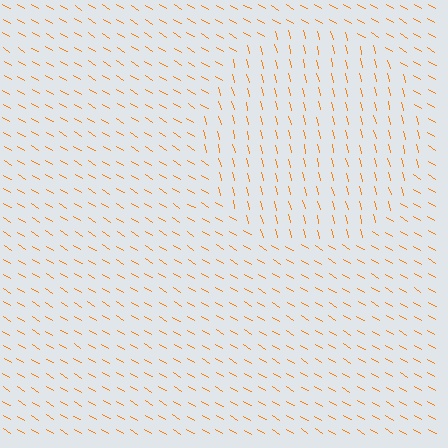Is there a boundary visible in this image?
Yes, there is a texture boundary formed by a change in line orientation.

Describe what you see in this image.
The image is filled with small orange line segments. A circle region in the image has lines oriented differently from the surrounding lines, creating a visible texture boundary.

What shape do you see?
I see a circle.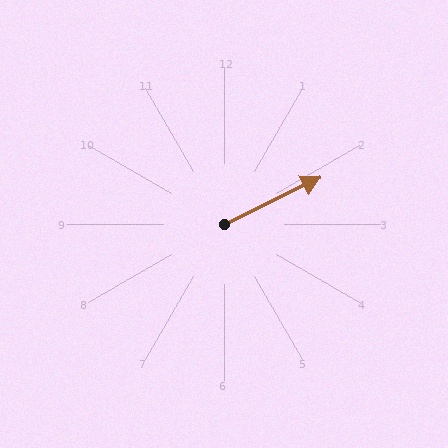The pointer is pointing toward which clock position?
Roughly 2 o'clock.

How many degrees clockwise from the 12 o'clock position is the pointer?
Approximately 64 degrees.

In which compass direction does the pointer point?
Northeast.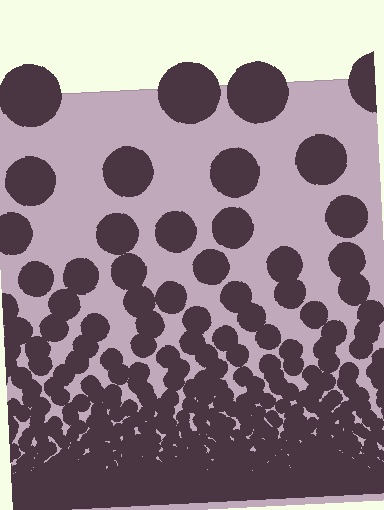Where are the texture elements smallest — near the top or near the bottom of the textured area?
Near the bottom.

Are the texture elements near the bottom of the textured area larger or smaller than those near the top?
Smaller. The gradient is inverted — elements near the bottom are smaller and denser.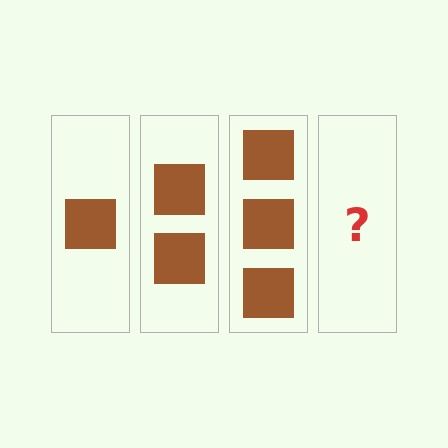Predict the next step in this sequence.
The next step is 4 squares.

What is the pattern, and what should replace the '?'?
The pattern is that each step adds one more square. The '?' should be 4 squares.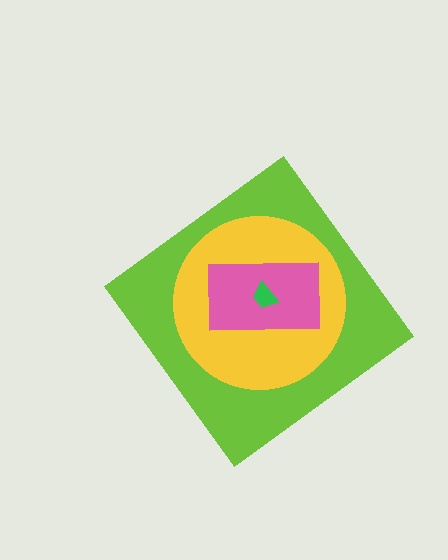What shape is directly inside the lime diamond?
The yellow circle.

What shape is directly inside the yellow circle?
The pink rectangle.